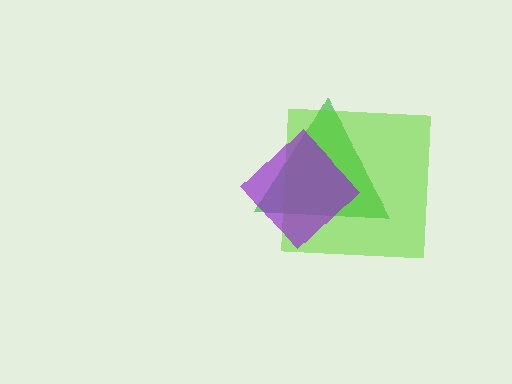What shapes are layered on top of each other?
The layered shapes are: a green triangle, a lime square, a purple diamond.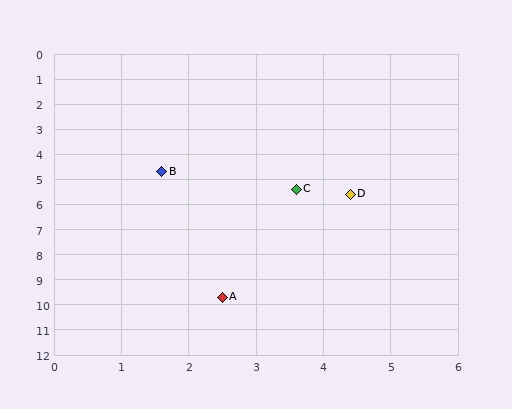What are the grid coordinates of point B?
Point B is at approximately (1.6, 4.7).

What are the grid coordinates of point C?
Point C is at approximately (3.6, 5.4).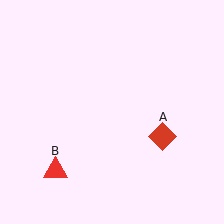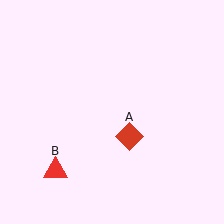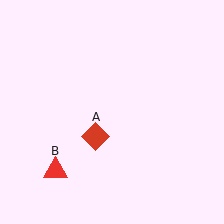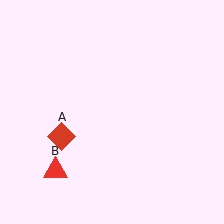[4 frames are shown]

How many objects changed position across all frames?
1 object changed position: red diamond (object A).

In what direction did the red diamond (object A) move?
The red diamond (object A) moved left.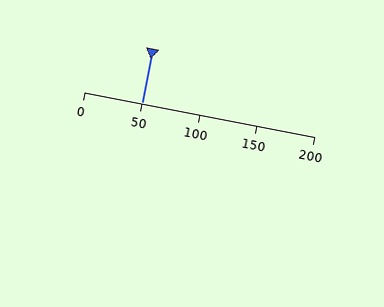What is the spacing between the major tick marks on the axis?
The major ticks are spaced 50 apart.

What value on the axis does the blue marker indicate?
The marker indicates approximately 50.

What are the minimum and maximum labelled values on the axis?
The axis runs from 0 to 200.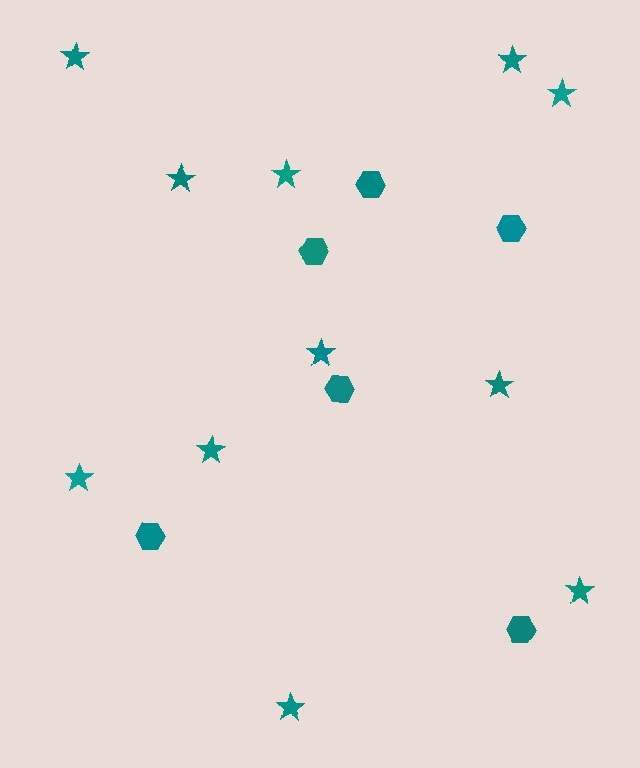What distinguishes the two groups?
There are 2 groups: one group of hexagons (6) and one group of stars (11).